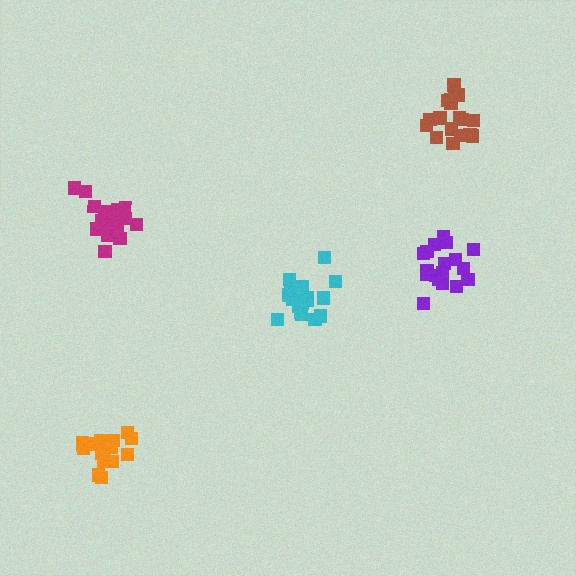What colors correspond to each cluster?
The clusters are colored: orange, cyan, brown, magenta, purple.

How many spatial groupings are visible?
There are 5 spatial groupings.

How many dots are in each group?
Group 1: 20 dots, Group 2: 21 dots, Group 3: 18 dots, Group 4: 19 dots, Group 5: 19 dots (97 total).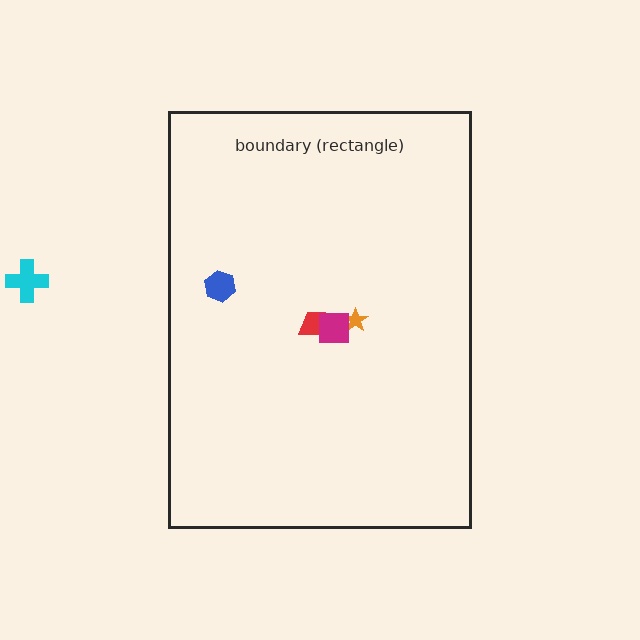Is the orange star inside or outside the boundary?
Inside.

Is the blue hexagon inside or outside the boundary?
Inside.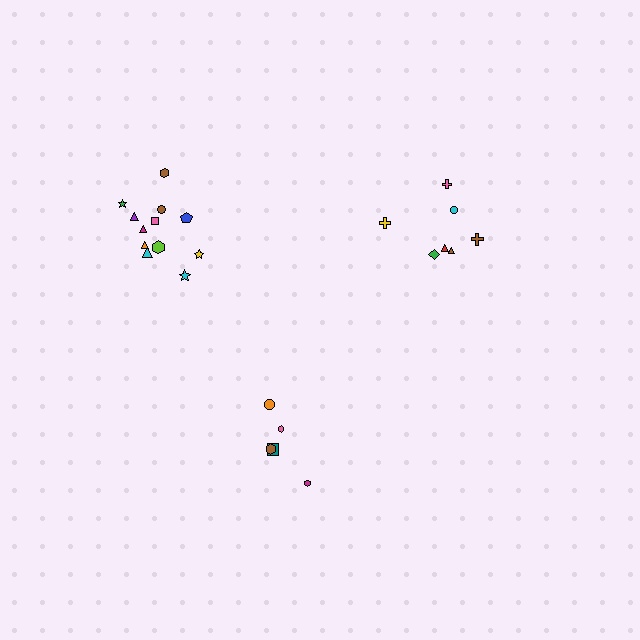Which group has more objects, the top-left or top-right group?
The top-left group.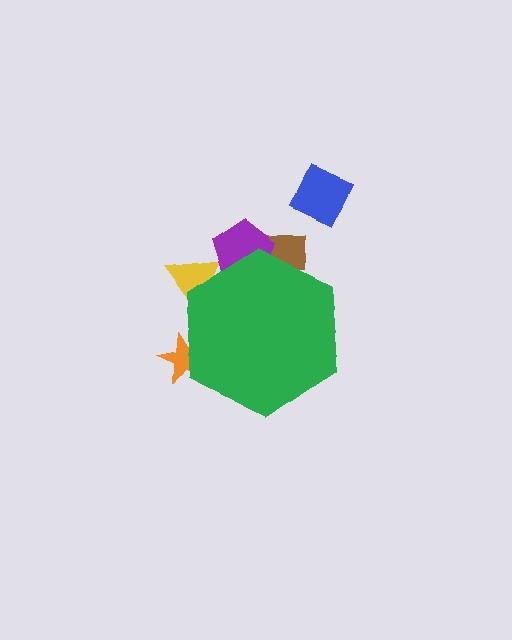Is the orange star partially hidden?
Yes, the orange star is partially hidden behind the green hexagon.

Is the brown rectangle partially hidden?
Yes, the brown rectangle is partially hidden behind the green hexagon.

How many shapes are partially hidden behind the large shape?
4 shapes are partially hidden.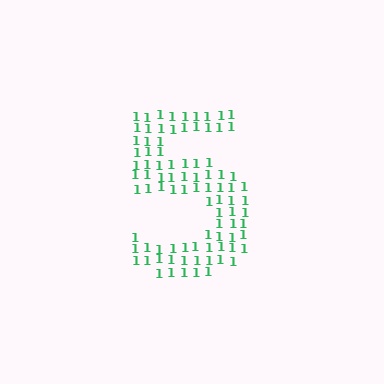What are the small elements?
The small elements are digit 1's.